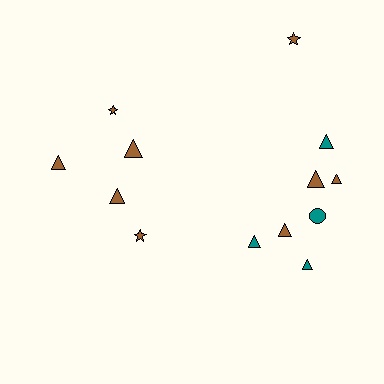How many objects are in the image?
There are 13 objects.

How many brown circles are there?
There are no brown circles.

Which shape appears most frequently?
Triangle, with 9 objects.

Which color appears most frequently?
Brown, with 9 objects.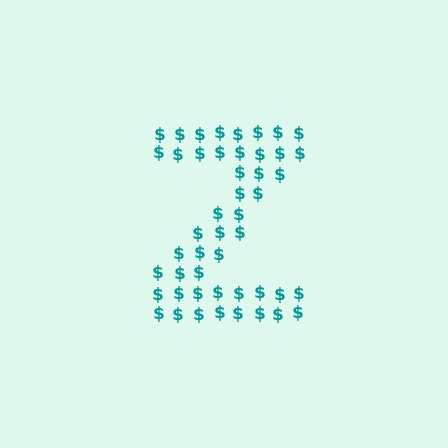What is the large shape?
The large shape is the letter Z.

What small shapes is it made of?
It is made of small dollar signs.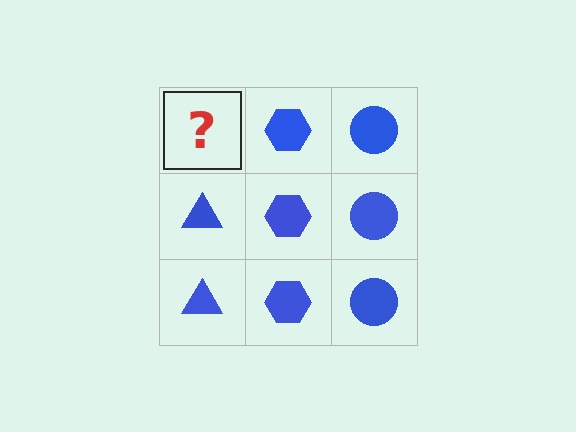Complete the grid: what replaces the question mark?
The question mark should be replaced with a blue triangle.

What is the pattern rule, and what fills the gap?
The rule is that each column has a consistent shape. The gap should be filled with a blue triangle.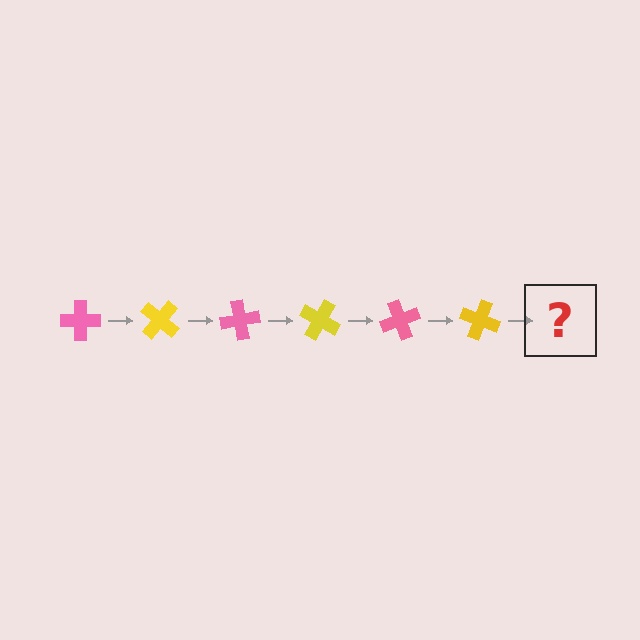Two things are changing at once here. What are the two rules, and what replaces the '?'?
The two rules are that it rotates 40 degrees each step and the color cycles through pink and yellow. The '?' should be a pink cross, rotated 240 degrees from the start.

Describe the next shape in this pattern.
It should be a pink cross, rotated 240 degrees from the start.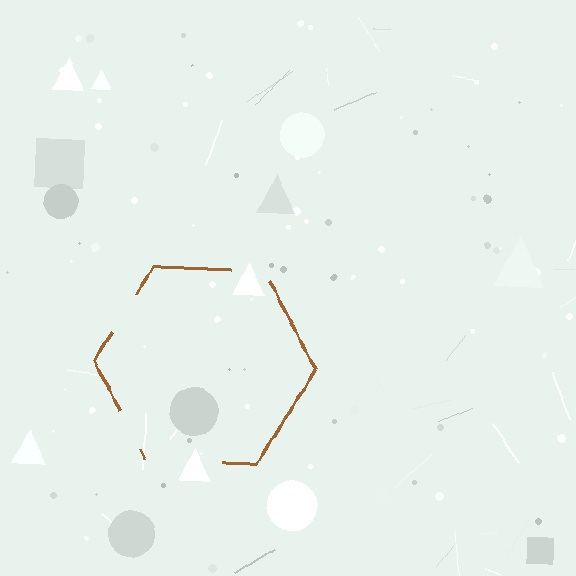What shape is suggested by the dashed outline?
The dashed outline suggests a hexagon.